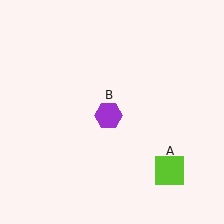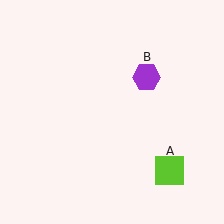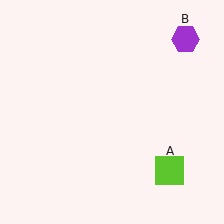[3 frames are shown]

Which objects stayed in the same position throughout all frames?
Lime square (object A) remained stationary.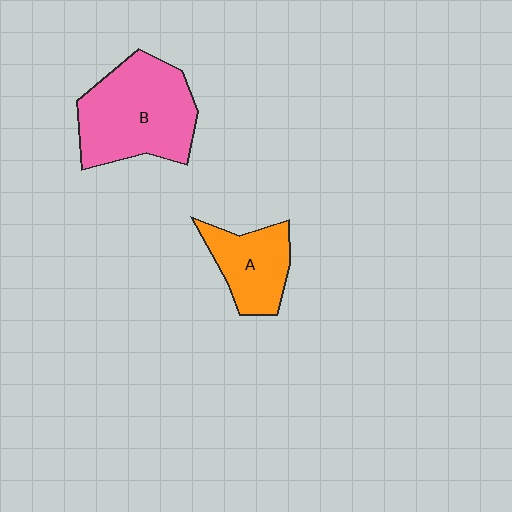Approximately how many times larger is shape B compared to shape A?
Approximately 1.8 times.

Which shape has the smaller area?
Shape A (orange).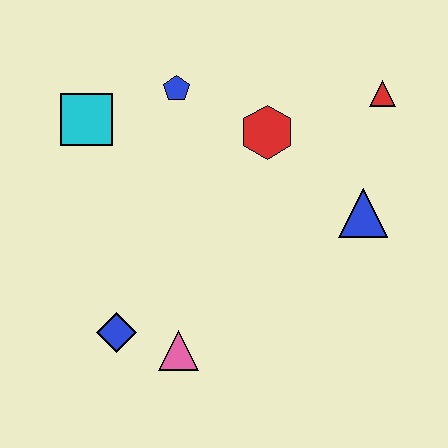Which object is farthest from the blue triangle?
The cyan square is farthest from the blue triangle.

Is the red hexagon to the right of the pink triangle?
Yes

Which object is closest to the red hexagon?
The blue pentagon is closest to the red hexagon.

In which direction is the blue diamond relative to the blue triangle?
The blue diamond is to the left of the blue triangle.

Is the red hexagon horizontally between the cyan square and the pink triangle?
No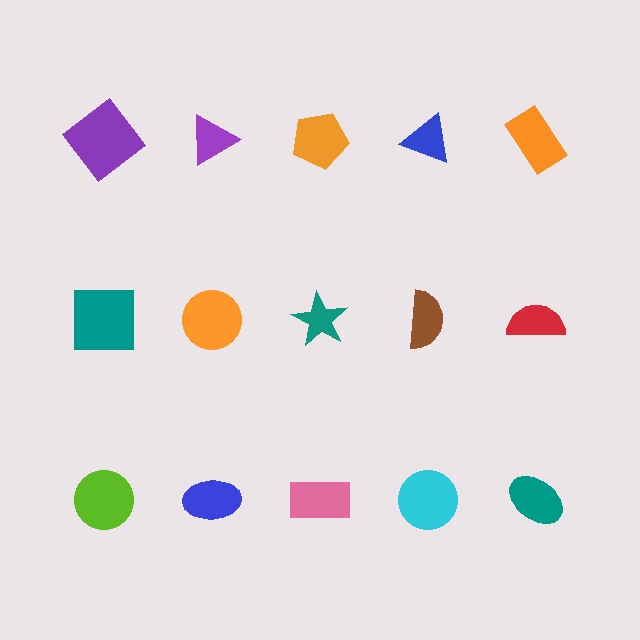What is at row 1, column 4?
A blue triangle.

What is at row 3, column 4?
A cyan circle.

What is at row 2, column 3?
A teal star.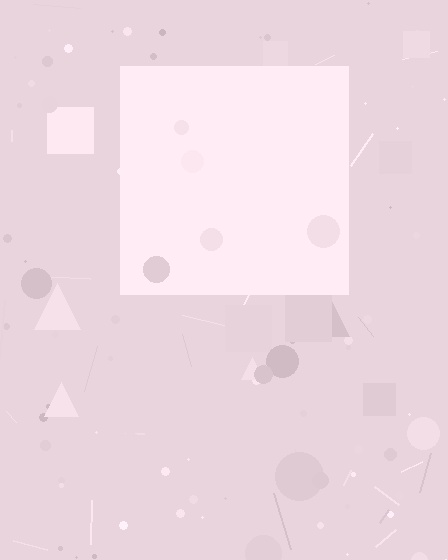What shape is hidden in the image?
A square is hidden in the image.